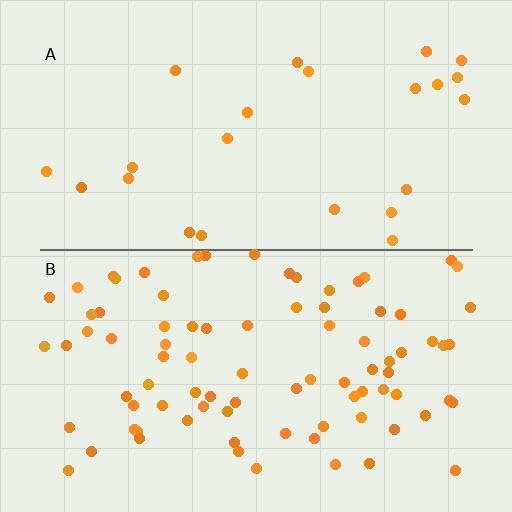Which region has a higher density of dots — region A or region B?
B (the bottom).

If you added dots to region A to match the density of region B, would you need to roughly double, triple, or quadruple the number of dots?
Approximately quadruple.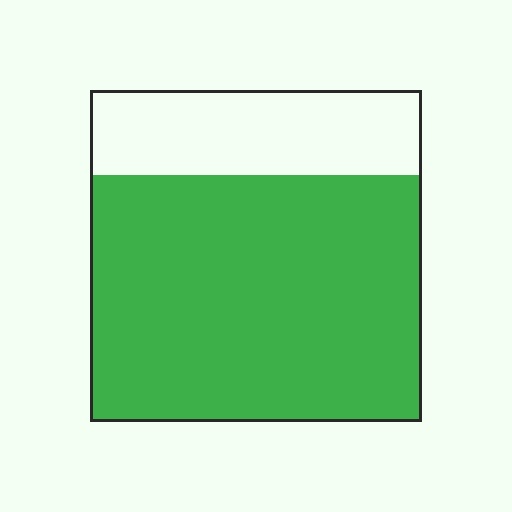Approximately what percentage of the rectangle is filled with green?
Approximately 75%.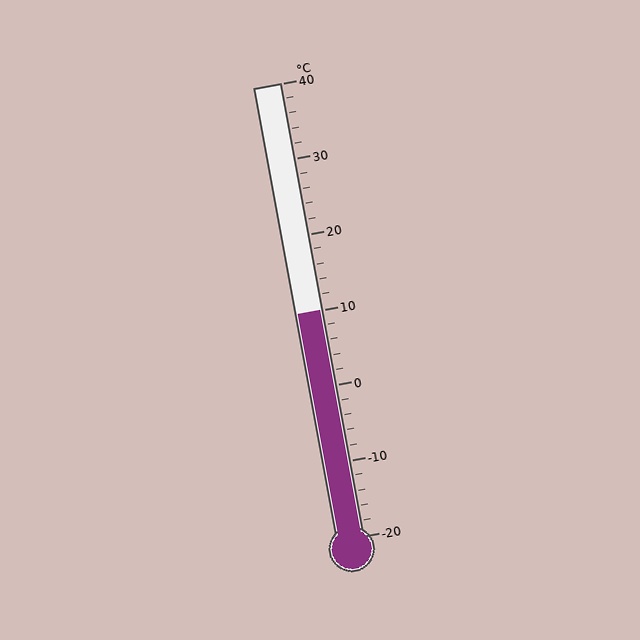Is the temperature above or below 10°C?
The temperature is at 10°C.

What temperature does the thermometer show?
The thermometer shows approximately 10°C.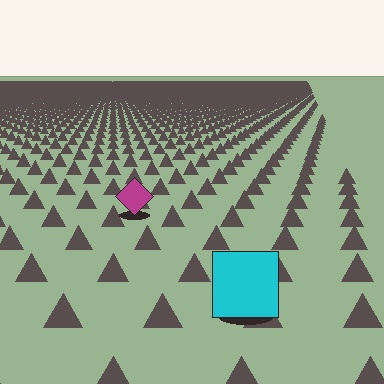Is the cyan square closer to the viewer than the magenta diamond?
Yes. The cyan square is closer — you can tell from the texture gradient: the ground texture is coarser near it.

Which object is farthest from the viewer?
The magenta diamond is farthest from the viewer. It appears smaller and the ground texture around it is denser.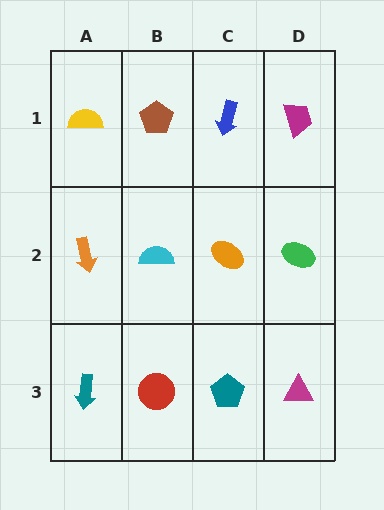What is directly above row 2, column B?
A brown pentagon.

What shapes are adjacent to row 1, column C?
An orange ellipse (row 2, column C), a brown pentagon (row 1, column B), a magenta trapezoid (row 1, column D).